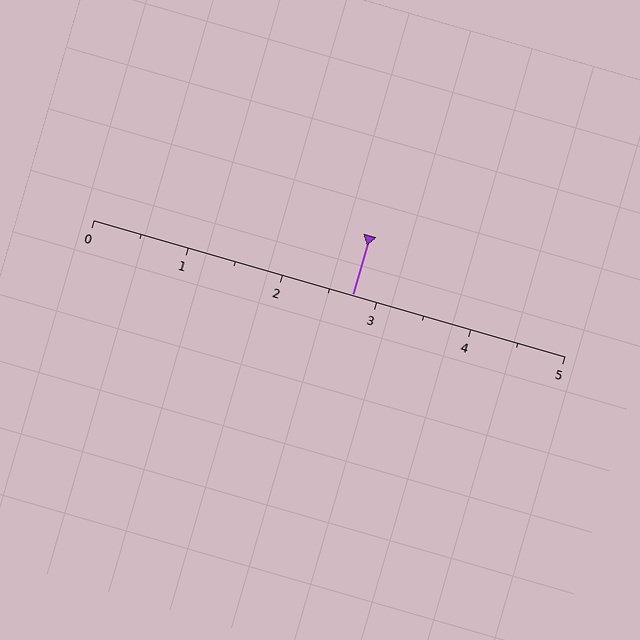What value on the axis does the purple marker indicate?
The marker indicates approximately 2.8.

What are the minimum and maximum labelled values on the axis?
The axis runs from 0 to 5.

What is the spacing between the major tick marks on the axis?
The major ticks are spaced 1 apart.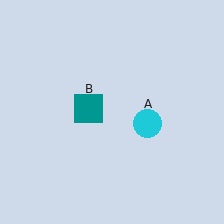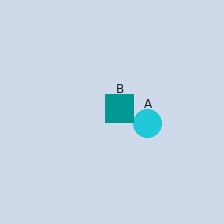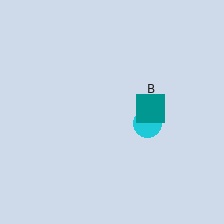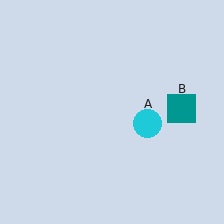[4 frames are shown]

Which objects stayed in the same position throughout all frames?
Cyan circle (object A) remained stationary.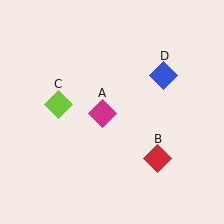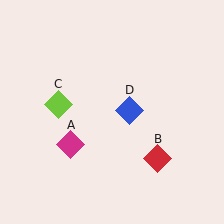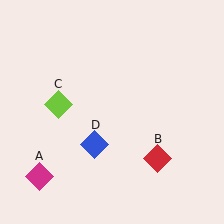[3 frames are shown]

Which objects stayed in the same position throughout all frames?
Red diamond (object B) and lime diamond (object C) remained stationary.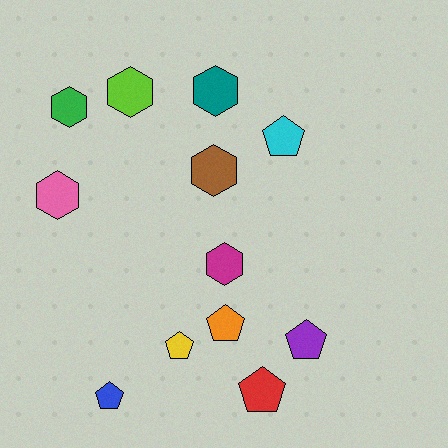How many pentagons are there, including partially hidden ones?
There are 6 pentagons.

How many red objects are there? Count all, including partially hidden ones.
There is 1 red object.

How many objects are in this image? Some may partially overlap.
There are 12 objects.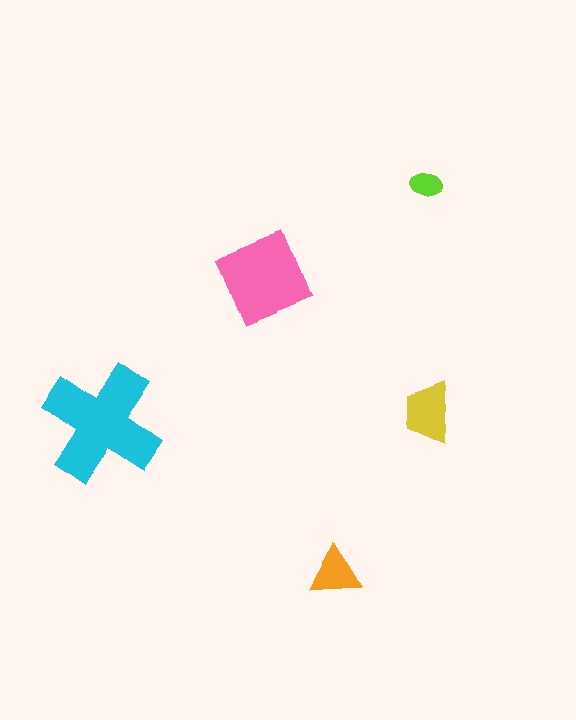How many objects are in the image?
There are 5 objects in the image.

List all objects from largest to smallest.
The cyan cross, the pink diamond, the yellow trapezoid, the orange triangle, the lime ellipse.